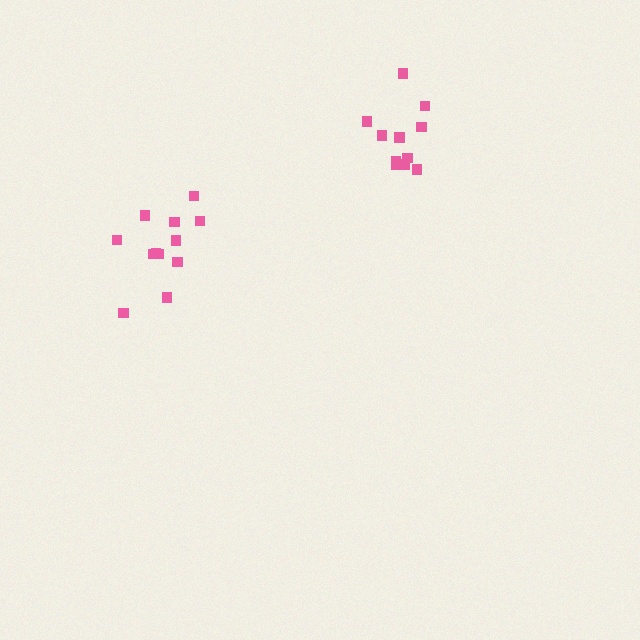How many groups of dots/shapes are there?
There are 2 groups.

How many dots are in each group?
Group 1: 11 dots, Group 2: 12 dots (23 total).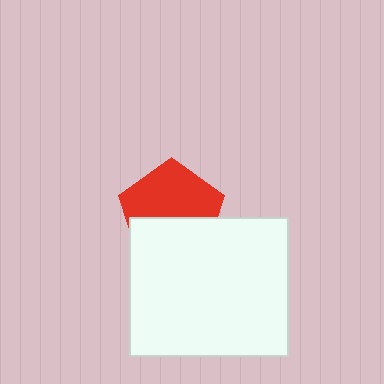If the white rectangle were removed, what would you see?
You would see the complete red pentagon.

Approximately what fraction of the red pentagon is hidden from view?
Roughly 43% of the red pentagon is hidden behind the white rectangle.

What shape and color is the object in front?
The object in front is a white rectangle.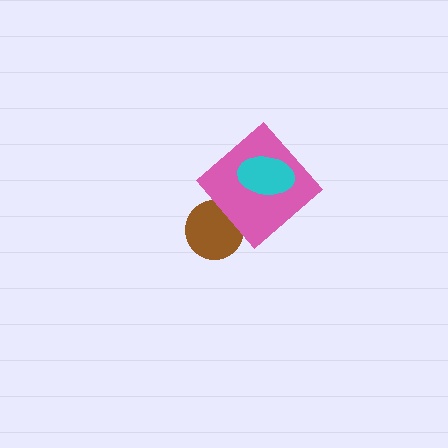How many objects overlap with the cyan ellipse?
1 object overlaps with the cyan ellipse.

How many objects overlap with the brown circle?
1 object overlaps with the brown circle.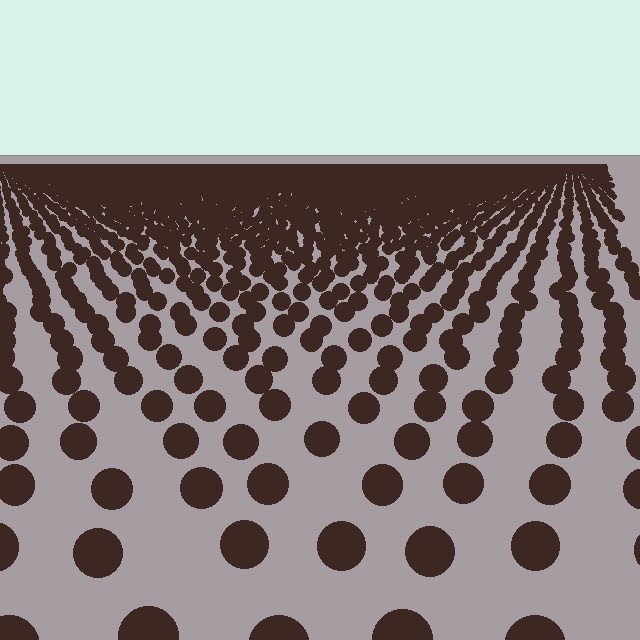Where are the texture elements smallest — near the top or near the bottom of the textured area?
Near the top.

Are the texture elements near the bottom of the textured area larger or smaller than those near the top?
Larger. Near the bottom, elements are closer to the viewer and appear at a bigger on-screen size.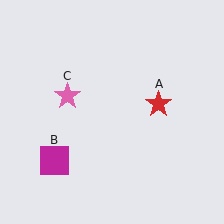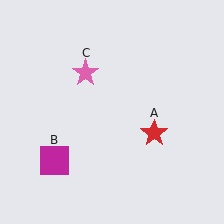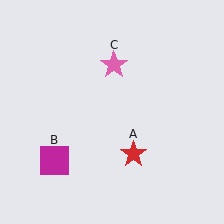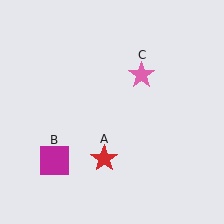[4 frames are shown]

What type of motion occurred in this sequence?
The red star (object A), pink star (object C) rotated clockwise around the center of the scene.